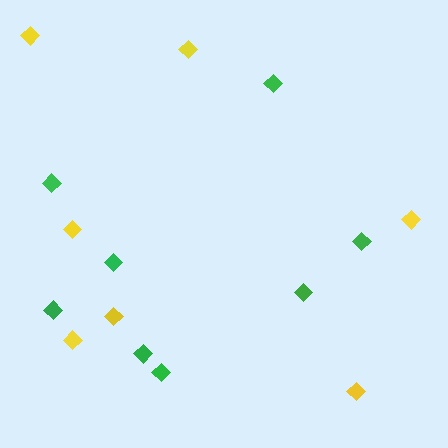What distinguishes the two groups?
There are 2 groups: one group of green diamonds (8) and one group of yellow diamonds (7).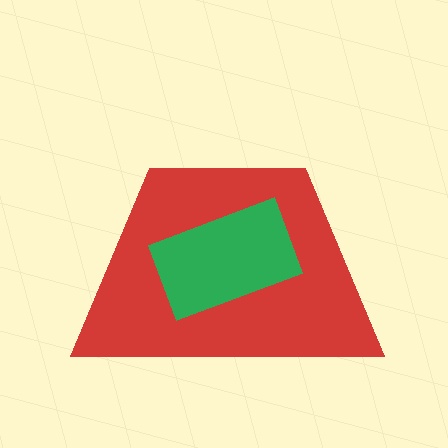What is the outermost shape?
The red trapezoid.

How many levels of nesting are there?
2.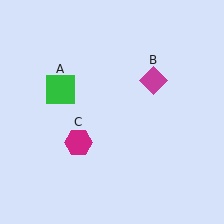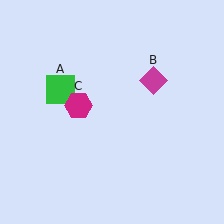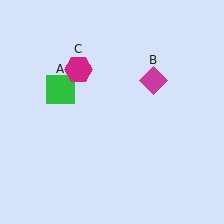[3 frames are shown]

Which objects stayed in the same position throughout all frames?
Green square (object A) and magenta diamond (object B) remained stationary.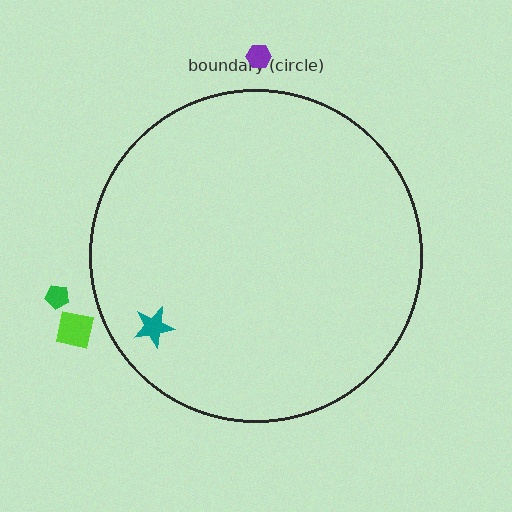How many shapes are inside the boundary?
1 inside, 3 outside.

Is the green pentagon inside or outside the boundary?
Outside.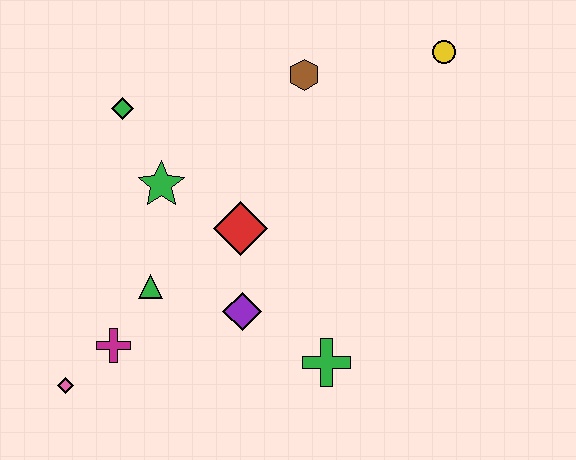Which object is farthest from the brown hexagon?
The pink diamond is farthest from the brown hexagon.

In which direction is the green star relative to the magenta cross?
The green star is above the magenta cross.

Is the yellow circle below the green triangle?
No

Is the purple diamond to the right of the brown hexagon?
No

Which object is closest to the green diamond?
The green star is closest to the green diamond.